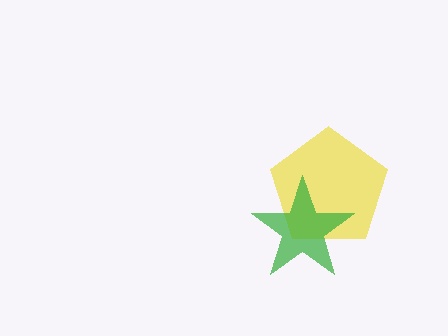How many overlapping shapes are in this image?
There are 2 overlapping shapes in the image.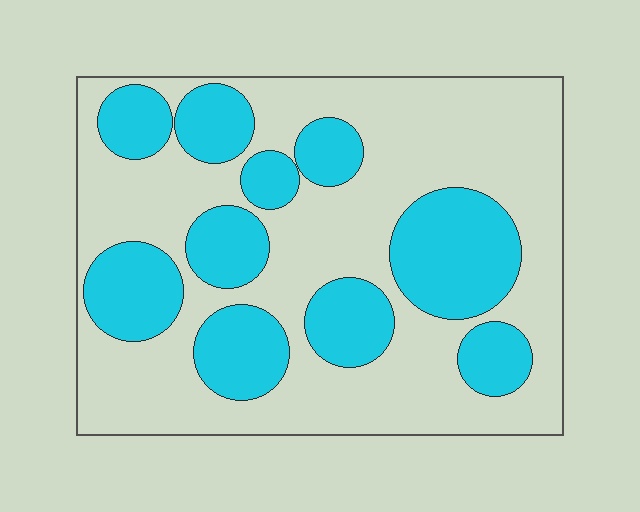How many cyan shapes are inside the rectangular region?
10.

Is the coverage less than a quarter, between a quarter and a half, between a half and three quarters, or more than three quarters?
Between a quarter and a half.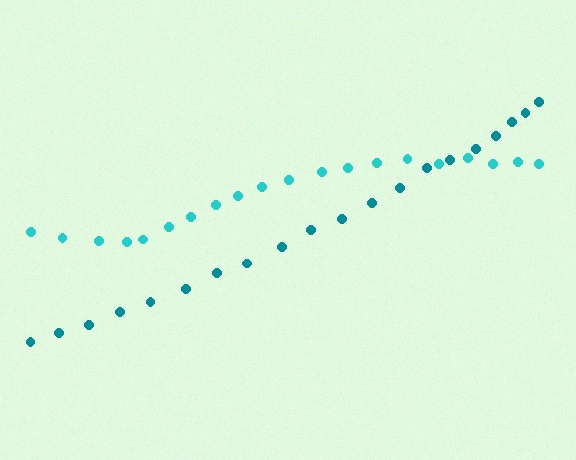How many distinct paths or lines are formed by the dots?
There are 2 distinct paths.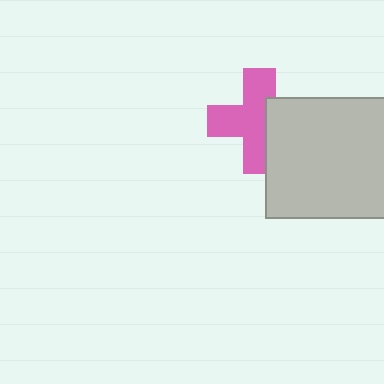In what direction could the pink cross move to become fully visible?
The pink cross could move left. That would shift it out from behind the light gray square entirely.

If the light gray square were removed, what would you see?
You would see the complete pink cross.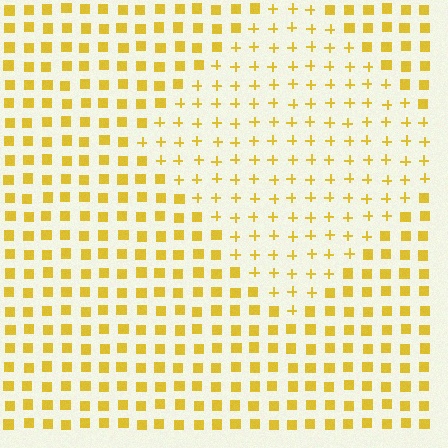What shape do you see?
I see a diamond.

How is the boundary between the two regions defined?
The boundary is defined by a change in element shape: plus signs inside vs. squares outside. All elements share the same color and spacing.